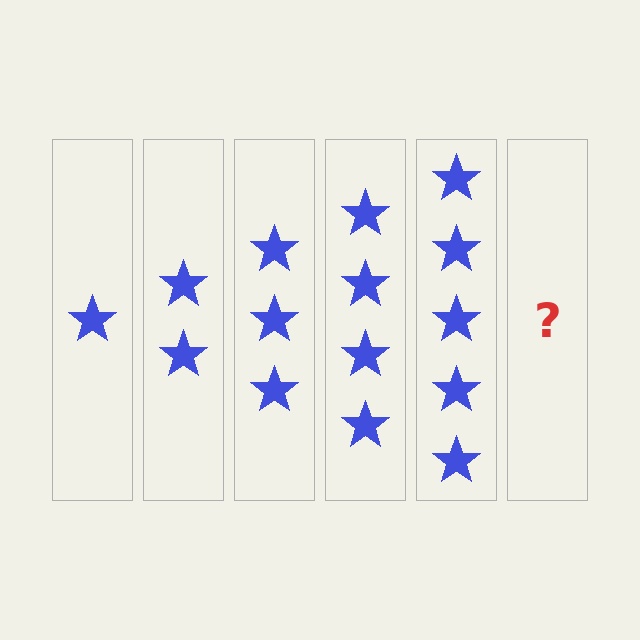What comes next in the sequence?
The next element should be 6 stars.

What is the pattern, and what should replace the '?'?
The pattern is that each step adds one more star. The '?' should be 6 stars.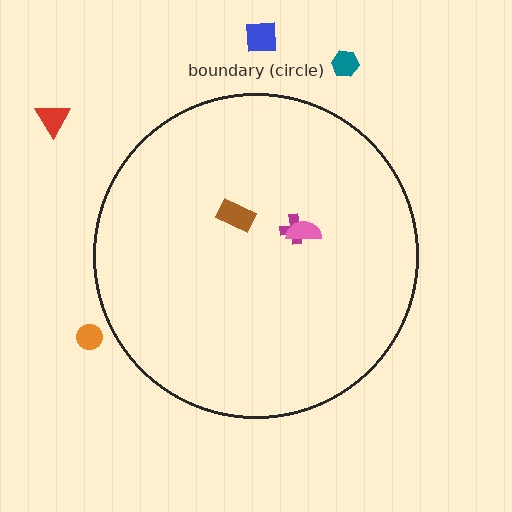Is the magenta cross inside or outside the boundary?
Inside.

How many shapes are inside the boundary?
3 inside, 4 outside.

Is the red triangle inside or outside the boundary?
Outside.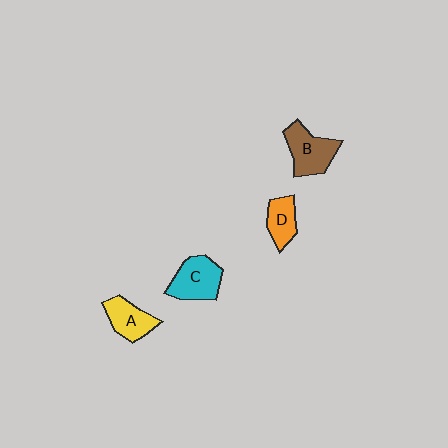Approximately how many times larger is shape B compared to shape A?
Approximately 1.3 times.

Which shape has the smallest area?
Shape D (orange).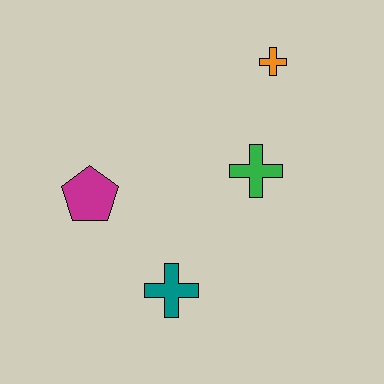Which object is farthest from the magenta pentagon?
The orange cross is farthest from the magenta pentagon.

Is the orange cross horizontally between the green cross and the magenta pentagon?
No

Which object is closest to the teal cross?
The magenta pentagon is closest to the teal cross.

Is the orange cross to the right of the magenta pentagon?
Yes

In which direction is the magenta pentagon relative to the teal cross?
The magenta pentagon is above the teal cross.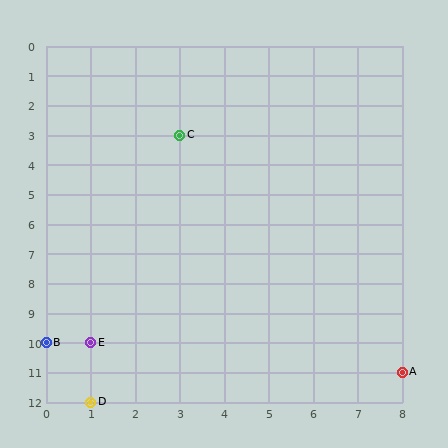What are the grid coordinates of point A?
Point A is at grid coordinates (8, 11).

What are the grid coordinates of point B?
Point B is at grid coordinates (0, 10).